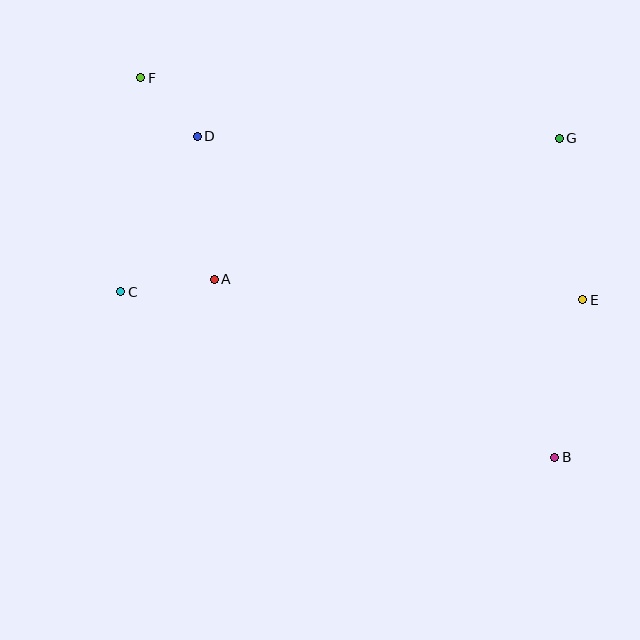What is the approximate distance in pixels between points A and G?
The distance between A and G is approximately 372 pixels.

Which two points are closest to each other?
Points D and F are closest to each other.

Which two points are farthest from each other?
Points B and F are farthest from each other.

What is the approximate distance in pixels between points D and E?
The distance between D and E is approximately 419 pixels.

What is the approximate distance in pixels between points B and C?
The distance between B and C is approximately 464 pixels.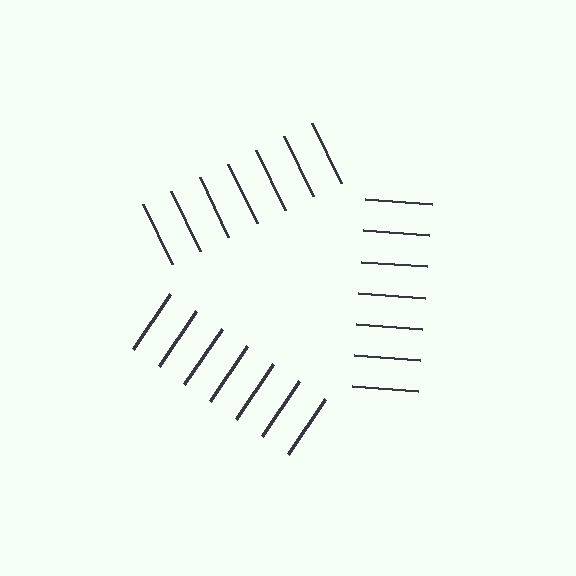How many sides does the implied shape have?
3 sides — the line-ends trace a triangle.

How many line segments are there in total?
21 — 7 along each of the 3 edges.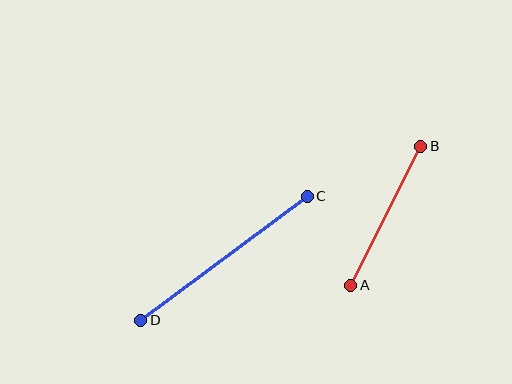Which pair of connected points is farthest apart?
Points C and D are farthest apart.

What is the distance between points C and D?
The distance is approximately 208 pixels.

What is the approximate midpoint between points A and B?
The midpoint is at approximately (386, 216) pixels.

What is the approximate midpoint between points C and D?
The midpoint is at approximately (224, 258) pixels.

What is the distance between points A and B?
The distance is approximately 155 pixels.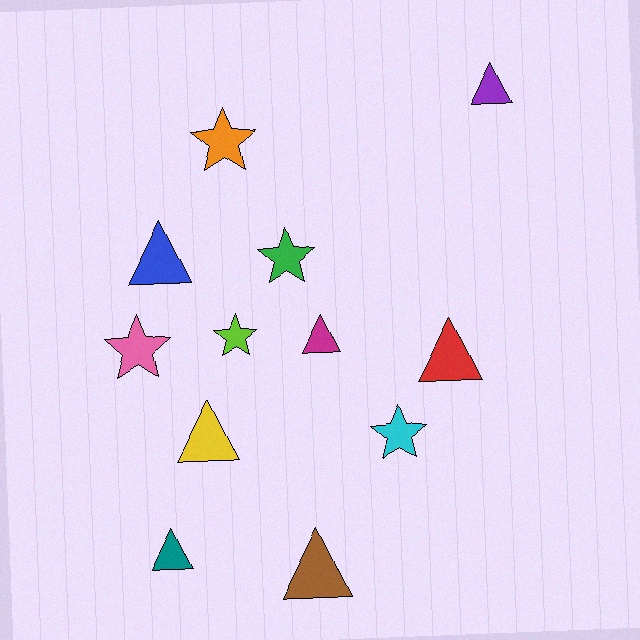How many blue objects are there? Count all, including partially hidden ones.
There is 1 blue object.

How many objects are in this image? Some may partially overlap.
There are 12 objects.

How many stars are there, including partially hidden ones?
There are 5 stars.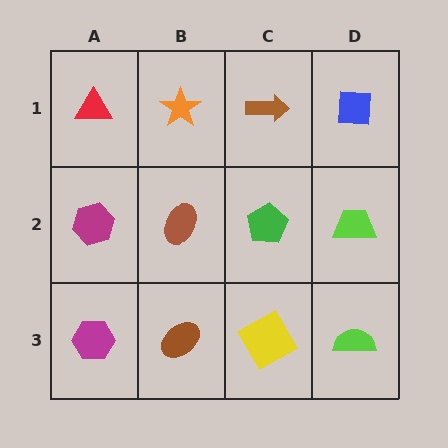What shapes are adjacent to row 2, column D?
A blue square (row 1, column D), a lime semicircle (row 3, column D), a green pentagon (row 2, column C).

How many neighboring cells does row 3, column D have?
2.